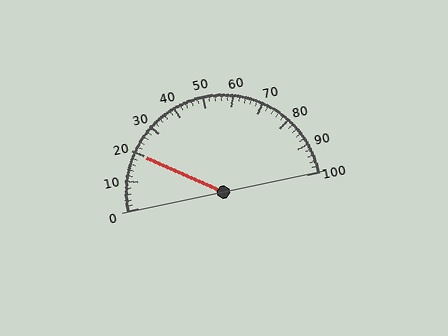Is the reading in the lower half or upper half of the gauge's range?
The reading is in the lower half of the range (0 to 100).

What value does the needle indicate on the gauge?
The needle indicates approximately 20.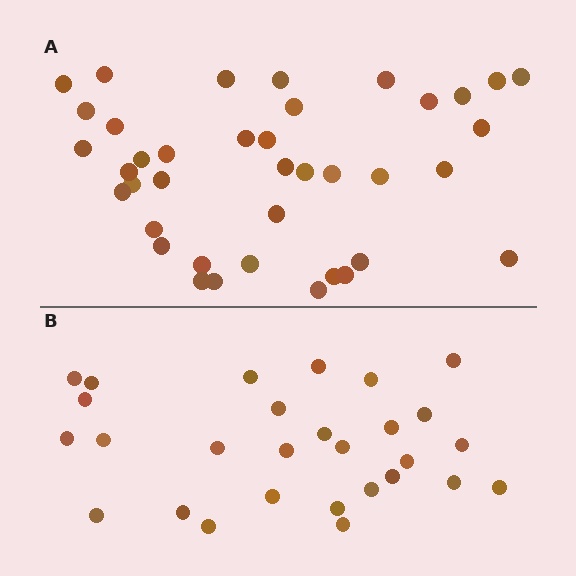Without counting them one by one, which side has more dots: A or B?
Region A (the top region) has more dots.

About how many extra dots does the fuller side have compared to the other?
Region A has roughly 12 or so more dots than region B.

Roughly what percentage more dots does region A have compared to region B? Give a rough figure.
About 40% more.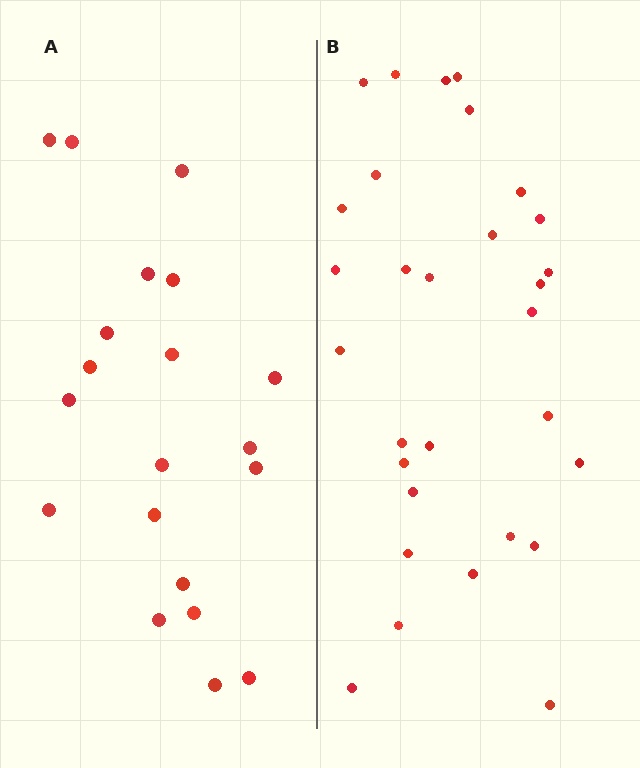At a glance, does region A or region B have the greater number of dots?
Region B (the right region) has more dots.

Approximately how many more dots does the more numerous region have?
Region B has roughly 10 or so more dots than region A.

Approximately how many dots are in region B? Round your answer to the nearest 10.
About 30 dots.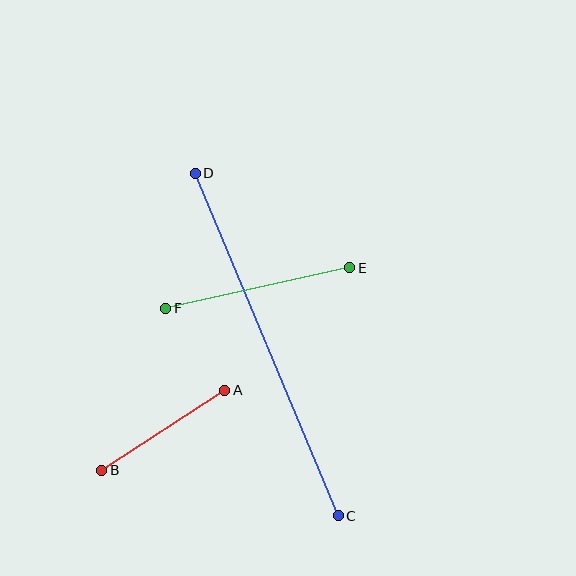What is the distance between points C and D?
The distance is approximately 371 pixels.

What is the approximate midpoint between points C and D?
The midpoint is at approximately (267, 344) pixels.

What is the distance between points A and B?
The distance is approximately 147 pixels.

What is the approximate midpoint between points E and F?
The midpoint is at approximately (258, 288) pixels.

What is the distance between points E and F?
The distance is approximately 188 pixels.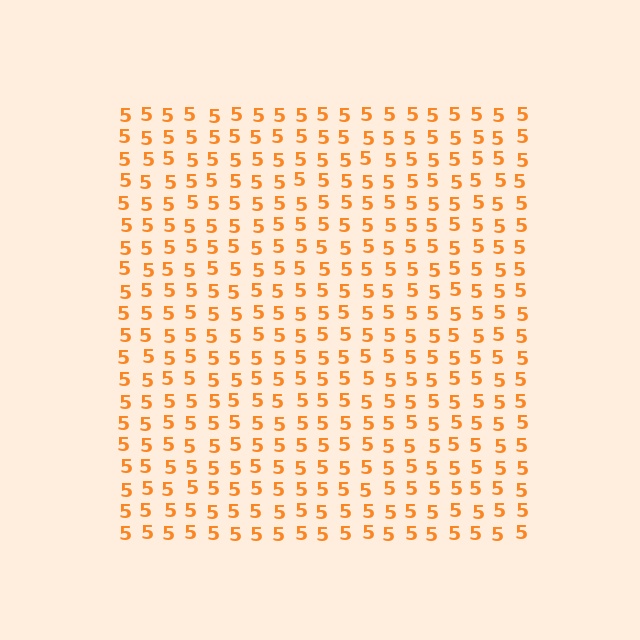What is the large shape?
The large shape is a square.